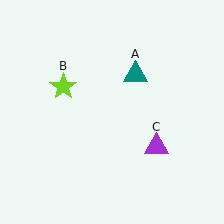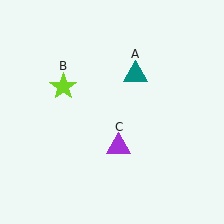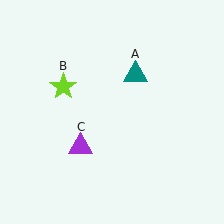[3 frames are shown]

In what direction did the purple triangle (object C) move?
The purple triangle (object C) moved left.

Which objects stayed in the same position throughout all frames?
Teal triangle (object A) and lime star (object B) remained stationary.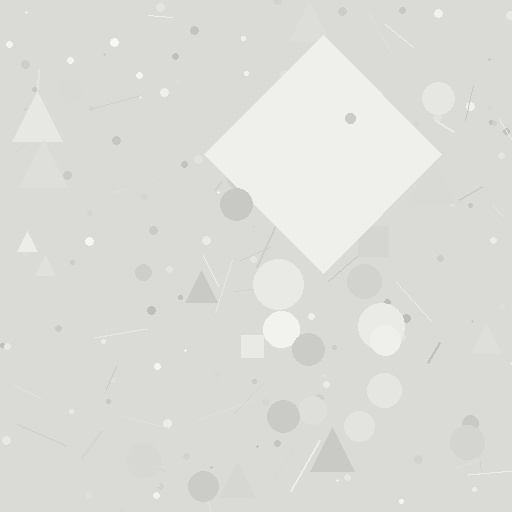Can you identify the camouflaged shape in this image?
The camouflaged shape is a diamond.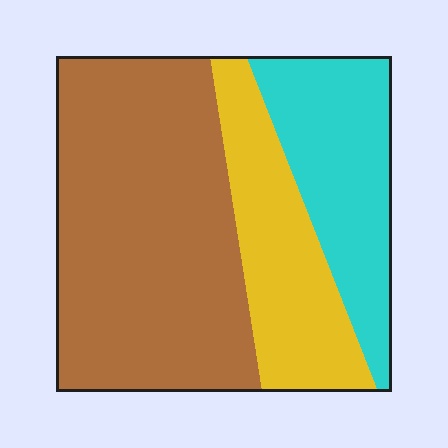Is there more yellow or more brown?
Brown.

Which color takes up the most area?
Brown, at roughly 55%.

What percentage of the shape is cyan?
Cyan covers around 25% of the shape.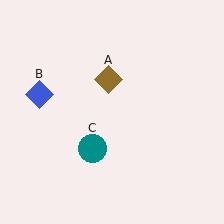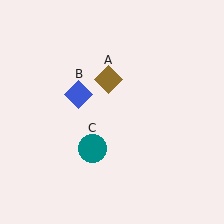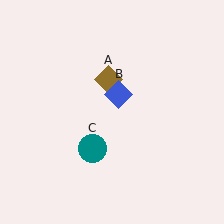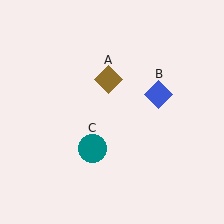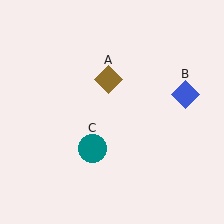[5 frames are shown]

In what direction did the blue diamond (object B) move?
The blue diamond (object B) moved right.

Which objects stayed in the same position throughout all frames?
Brown diamond (object A) and teal circle (object C) remained stationary.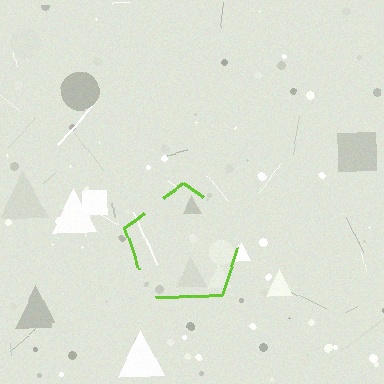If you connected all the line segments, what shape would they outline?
They would outline a pentagon.